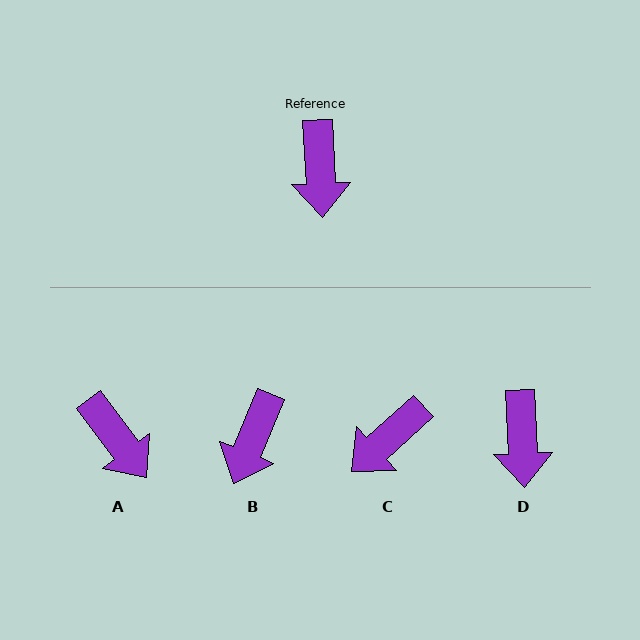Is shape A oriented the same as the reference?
No, it is off by about 34 degrees.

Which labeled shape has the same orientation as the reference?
D.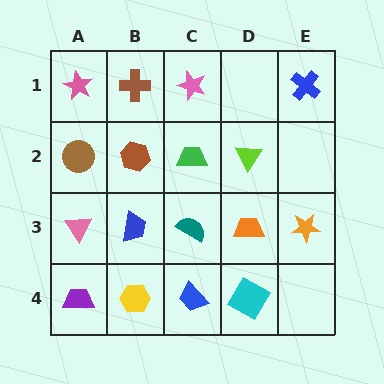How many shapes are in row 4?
4 shapes.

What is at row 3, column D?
An orange trapezoid.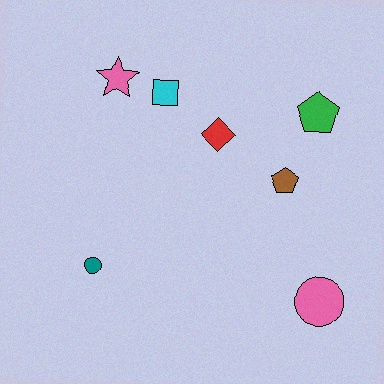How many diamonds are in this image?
There is 1 diamond.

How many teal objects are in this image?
There is 1 teal object.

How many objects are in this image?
There are 7 objects.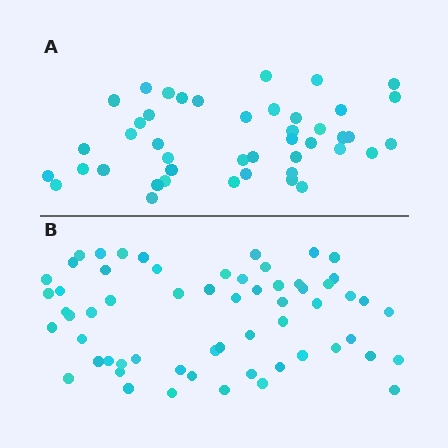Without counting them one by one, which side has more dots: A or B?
Region B (the bottom region) has more dots.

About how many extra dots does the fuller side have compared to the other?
Region B has approximately 15 more dots than region A.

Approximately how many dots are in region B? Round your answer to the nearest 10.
About 60 dots.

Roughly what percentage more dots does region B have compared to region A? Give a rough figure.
About 35% more.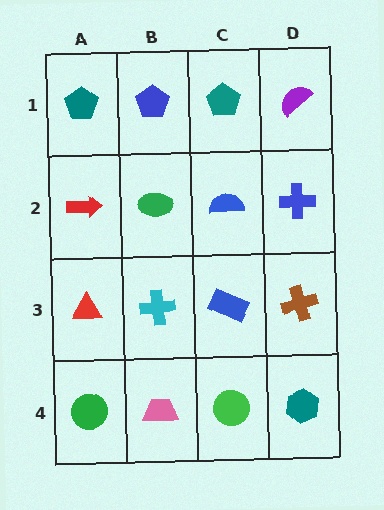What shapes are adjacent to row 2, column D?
A purple semicircle (row 1, column D), a brown cross (row 3, column D), a blue semicircle (row 2, column C).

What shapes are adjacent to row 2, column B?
A blue pentagon (row 1, column B), a cyan cross (row 3, column B), a red arrow (row 2, column A), a blue semicircle (row 2, column C).